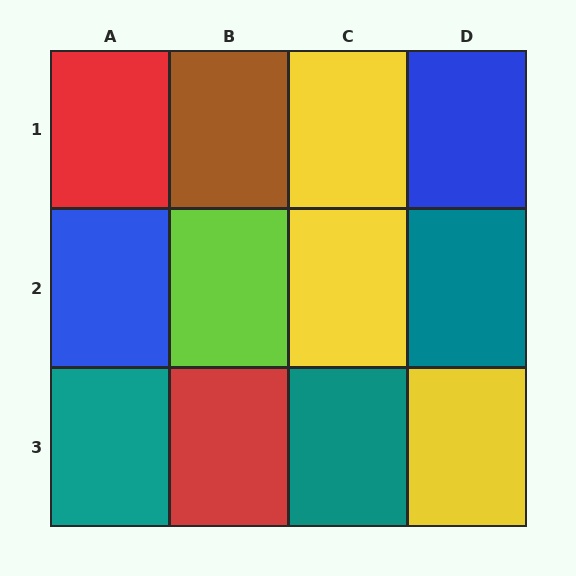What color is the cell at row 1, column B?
Brown.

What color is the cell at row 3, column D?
Yellow.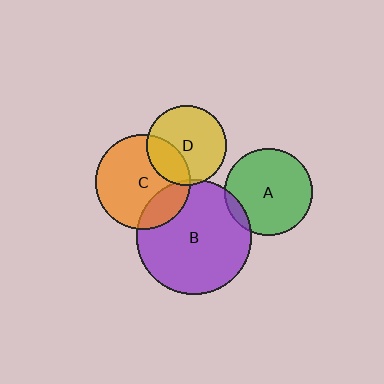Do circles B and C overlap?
Yes.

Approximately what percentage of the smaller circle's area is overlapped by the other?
Approximately 20%.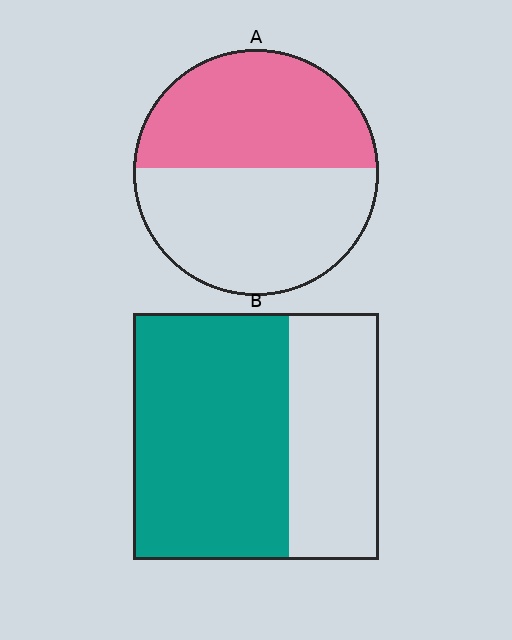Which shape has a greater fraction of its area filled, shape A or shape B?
Shape B.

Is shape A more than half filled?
Roughly half.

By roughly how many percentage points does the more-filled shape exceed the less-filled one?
By roughly 15 percentage points (B over A).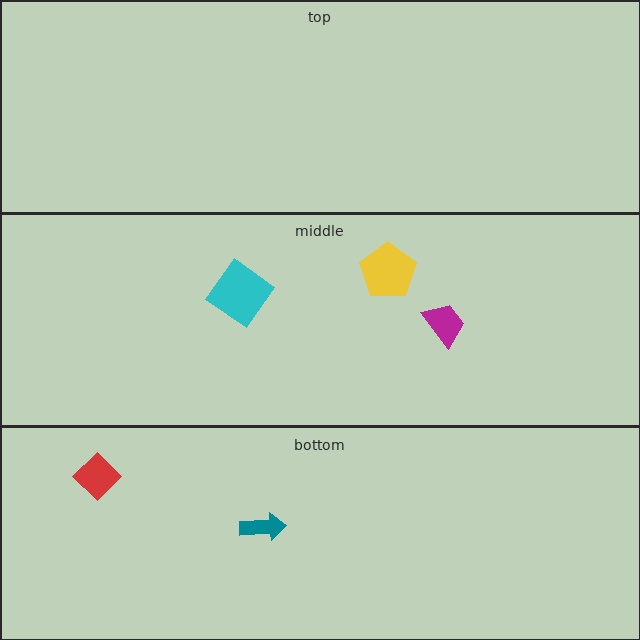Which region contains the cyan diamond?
The middle region.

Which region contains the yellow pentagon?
The middle region.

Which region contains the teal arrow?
The bottom region.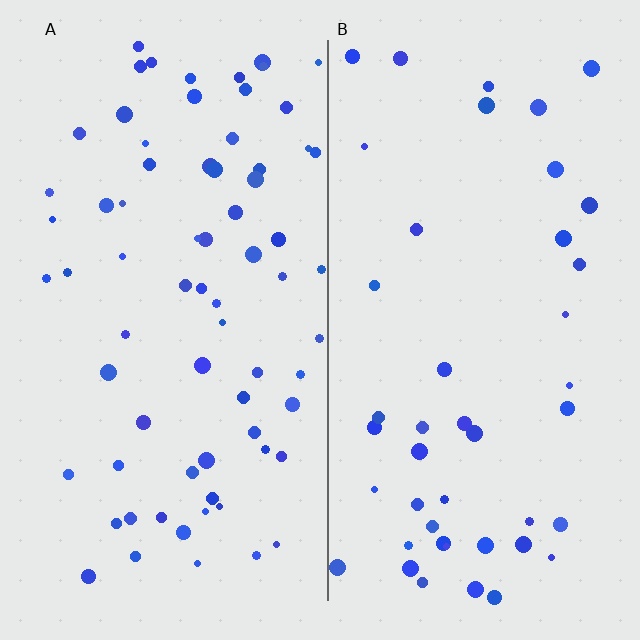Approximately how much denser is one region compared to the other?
Approximately 1.6× — region A over region B.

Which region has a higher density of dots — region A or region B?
A (the left).